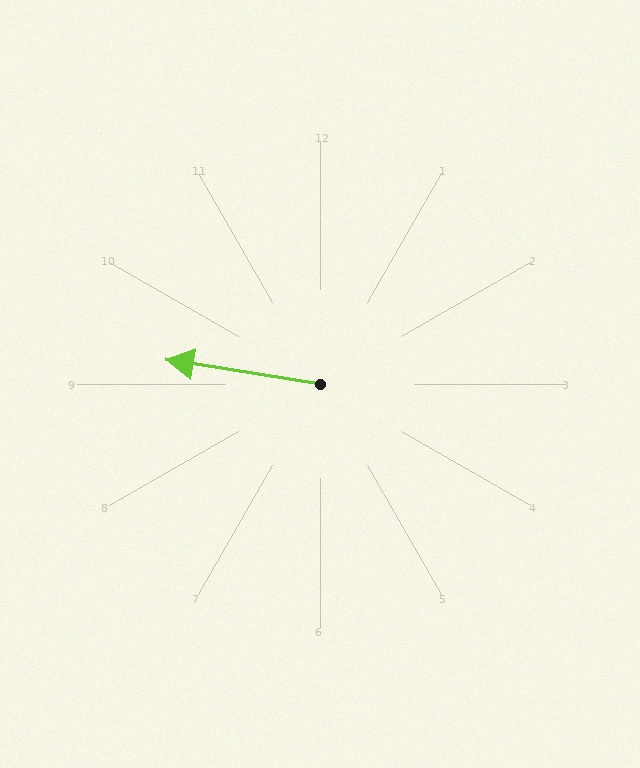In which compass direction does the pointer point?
West.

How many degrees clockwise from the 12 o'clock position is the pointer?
Approximately 279 degrees.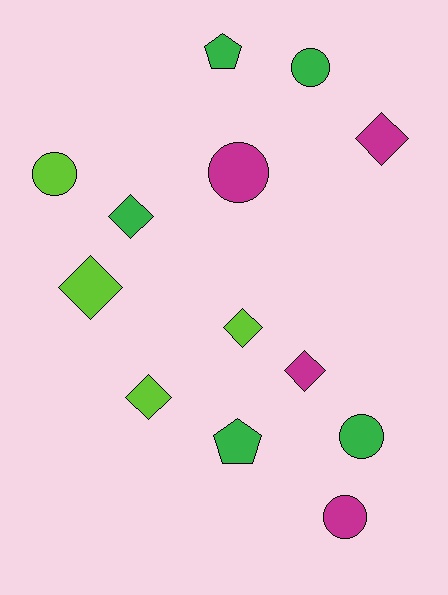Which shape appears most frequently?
Diamond, with 6 objects.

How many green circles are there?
There are 2 green circles.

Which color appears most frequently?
Green, with 5 objects.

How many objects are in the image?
There are 13 objects.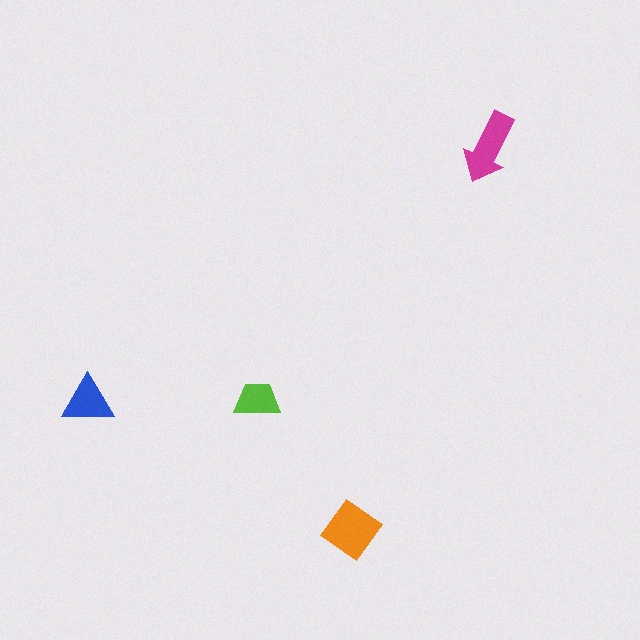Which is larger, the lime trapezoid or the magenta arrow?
The magenta arrow.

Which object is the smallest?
The lime trapezoid.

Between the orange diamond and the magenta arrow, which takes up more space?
The orange diamond.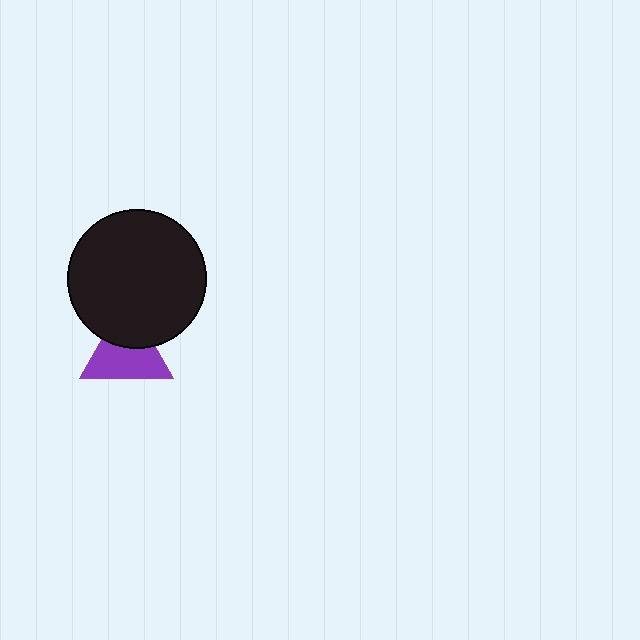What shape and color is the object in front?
The object in front is a black circle.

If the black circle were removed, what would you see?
You would see the complete purple triangle.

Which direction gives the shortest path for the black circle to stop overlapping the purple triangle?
Moving up gives the shortest separation.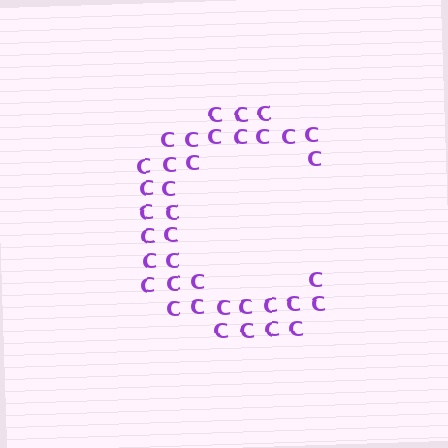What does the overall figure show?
The overall figure shows the letter C.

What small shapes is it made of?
It is made of small letter C's.